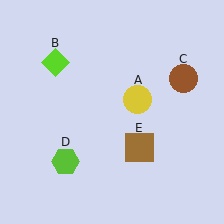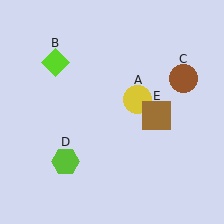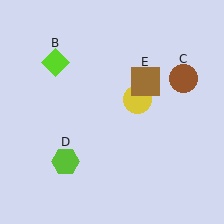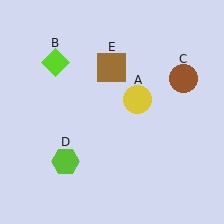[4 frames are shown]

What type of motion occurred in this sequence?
The brown square (object E) rotated counterclockwise around the center of the scene.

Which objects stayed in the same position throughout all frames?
Yellow circle (object A) and lime diamond (object B) and brown circle (object C) and lime hexagon (object D) remained stationary.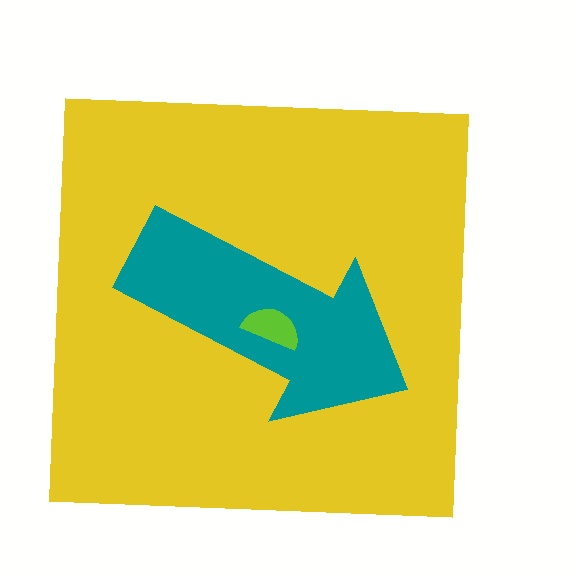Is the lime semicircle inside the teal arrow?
Yes.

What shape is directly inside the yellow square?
The teal arrow.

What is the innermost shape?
The lime semicircle.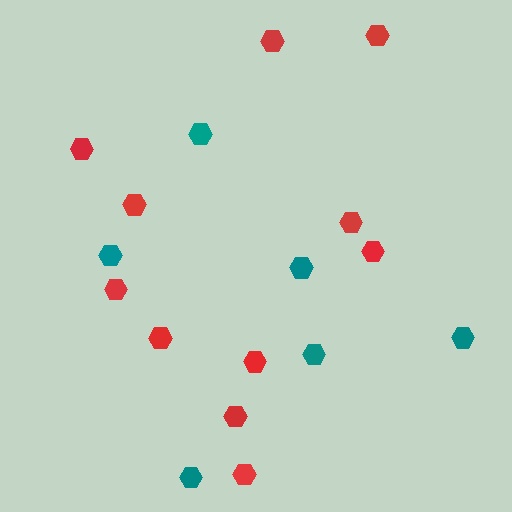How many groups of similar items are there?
There are 2 groups: one group of red hexagons (11) and one group of teal hexagons (6).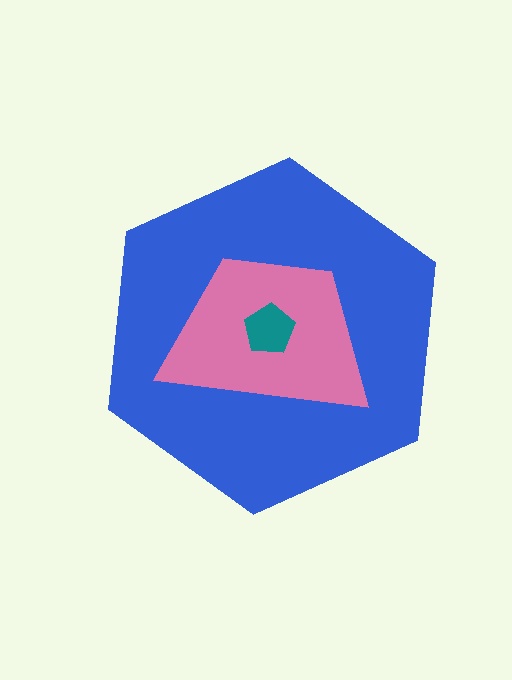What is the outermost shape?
The blue hexagon.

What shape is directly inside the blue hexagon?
The pink trapezoid.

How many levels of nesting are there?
3.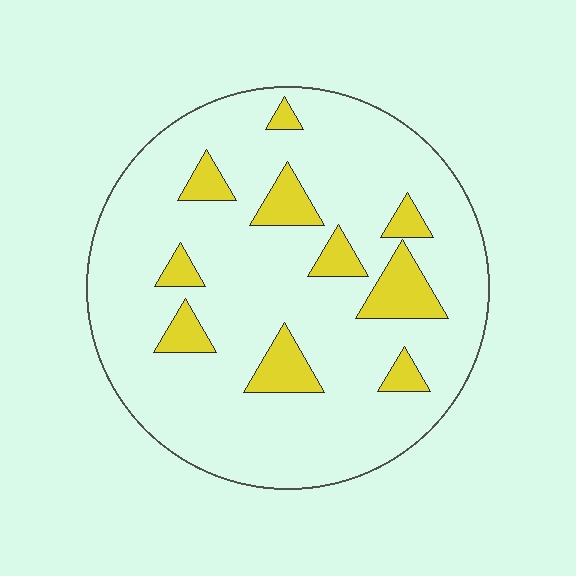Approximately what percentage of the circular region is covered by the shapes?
Approximately 15%.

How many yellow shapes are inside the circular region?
10.